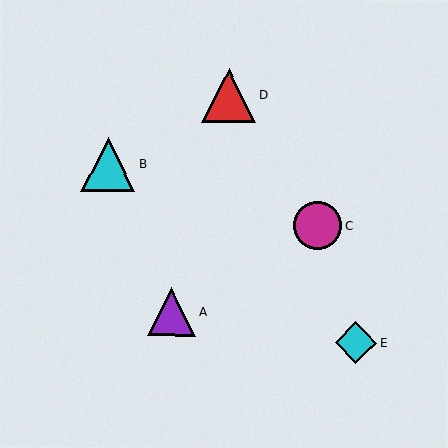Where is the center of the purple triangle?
The center of the purple triangle is at (172, 312).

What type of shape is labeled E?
Shape E is a cyan diamond.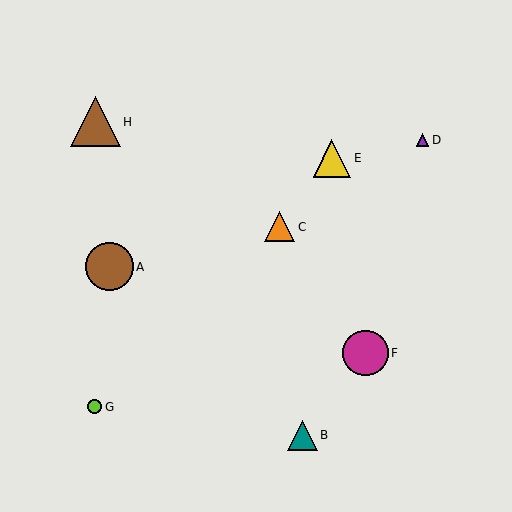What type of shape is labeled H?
Shape H is a brown triangle.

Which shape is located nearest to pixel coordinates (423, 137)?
The purple triangle (labeled D) at (423, 140) is nearest to that location.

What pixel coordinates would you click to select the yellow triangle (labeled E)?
Click at (332, 158) to select the yellow triangle E.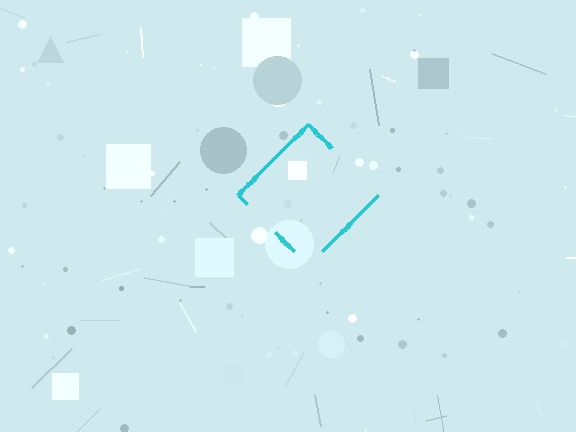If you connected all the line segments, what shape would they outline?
They would outline a diamond.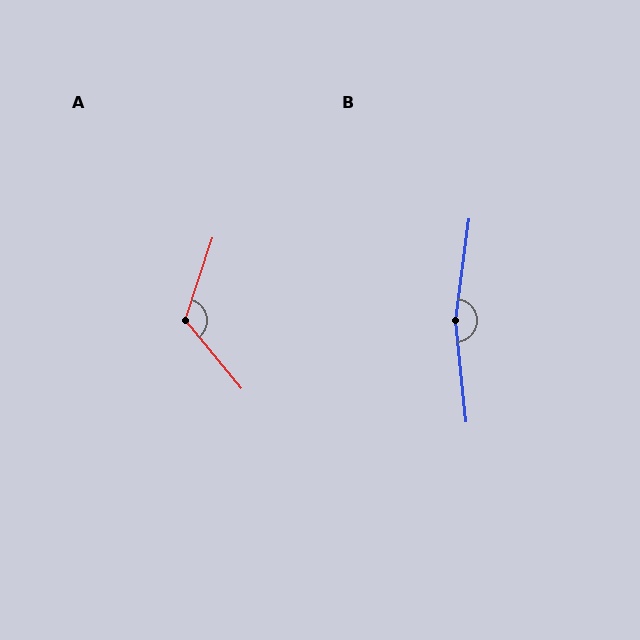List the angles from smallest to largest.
A (122°), B (167°).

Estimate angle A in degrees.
Approximately 122 degrees.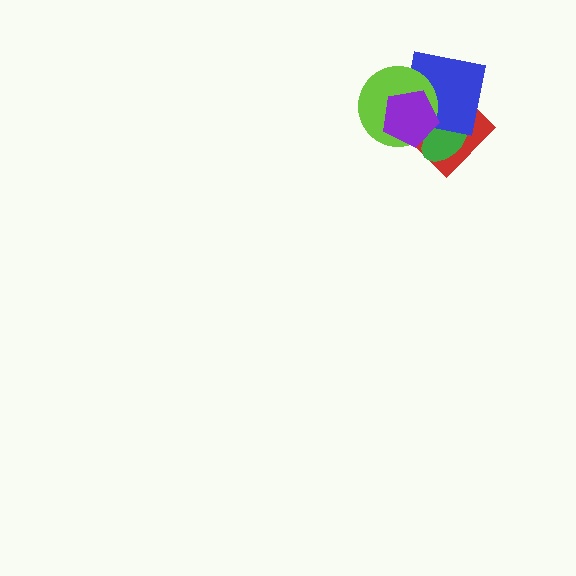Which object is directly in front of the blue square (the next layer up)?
The lime circle is directly in front of the blue square.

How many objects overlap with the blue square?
4 objects overlap with the blue square.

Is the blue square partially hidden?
Yes, it is partially covered by another shape.